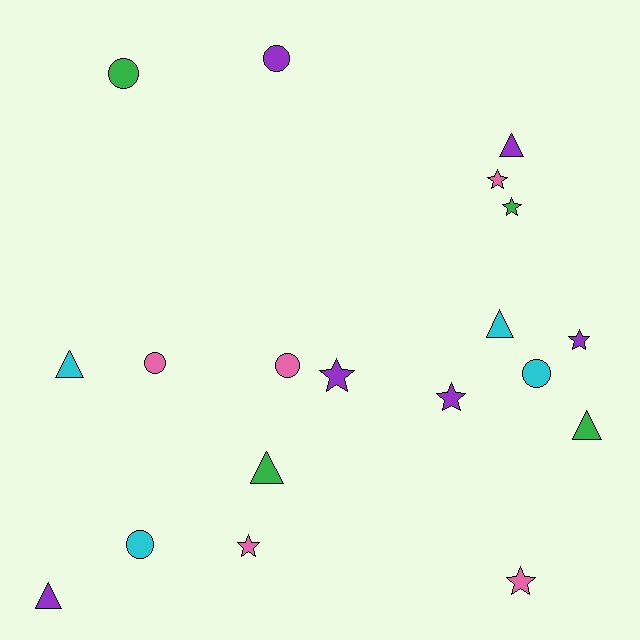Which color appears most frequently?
Purple, with 6 objects.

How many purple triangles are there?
There are 2 purple triangles.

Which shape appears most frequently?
Star, with 7 objects.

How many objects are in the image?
There are 19 objects.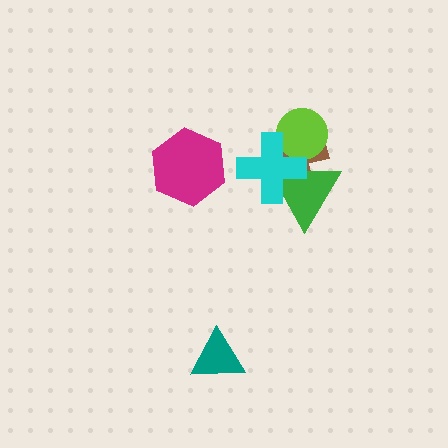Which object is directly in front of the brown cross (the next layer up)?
The green triangle is directly in front of the brown cross.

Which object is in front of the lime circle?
The cyan cross is in front of the lime circle.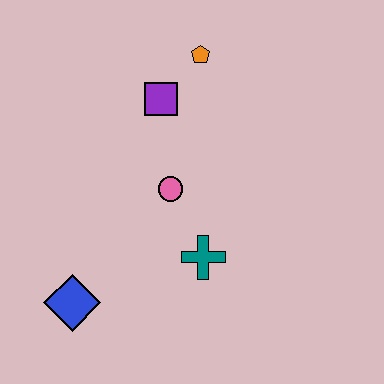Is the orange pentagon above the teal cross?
Yes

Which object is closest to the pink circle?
The teal cross is closest to the pink circle.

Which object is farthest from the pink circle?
The blue diamond is farthest from the pink circle.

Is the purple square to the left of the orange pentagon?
Yes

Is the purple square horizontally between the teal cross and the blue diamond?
Yes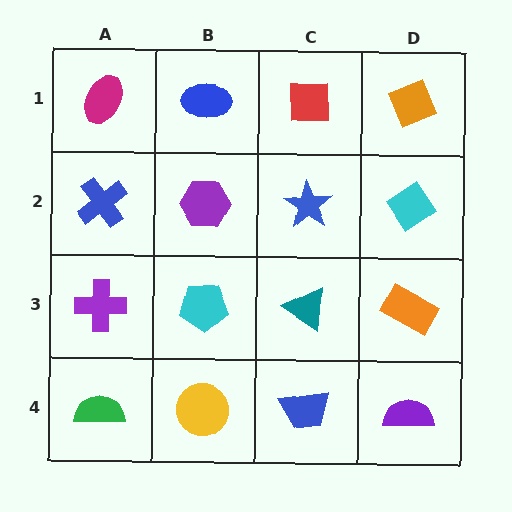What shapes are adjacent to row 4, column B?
A cyan pentagon (row 3, column B), a green semicircle (row 4, column A), a blue trapezoid (row 4, column C).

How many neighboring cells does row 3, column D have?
3.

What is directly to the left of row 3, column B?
A purple cross.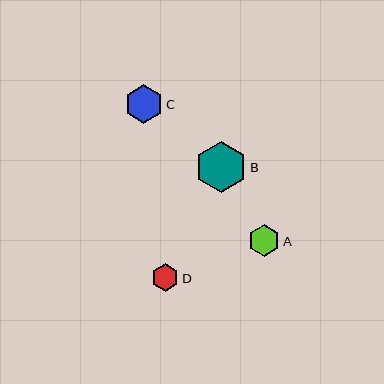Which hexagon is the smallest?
Hexagon D is the smallest with a size of approximately 27 pixels.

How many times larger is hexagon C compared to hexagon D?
Hexagon C is approximately 1.4 times the size of hexagon D.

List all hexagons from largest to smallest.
From largest to smallest: B, C, A, D.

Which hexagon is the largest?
Hexagon B is the largest with a size of approximately 51 pixels.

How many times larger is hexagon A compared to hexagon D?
Hexagon A is approximately 1.1 times the size of hexagon D.